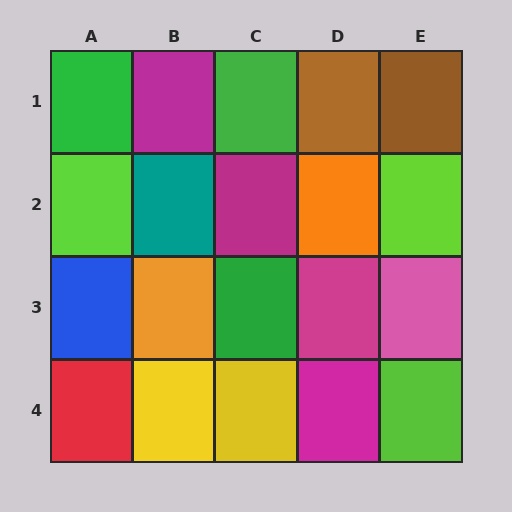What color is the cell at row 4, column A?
Red.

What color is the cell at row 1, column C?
Green.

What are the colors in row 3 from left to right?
Blue, orange, green, magenta, pink.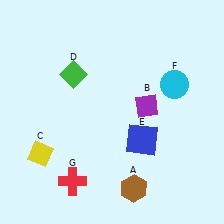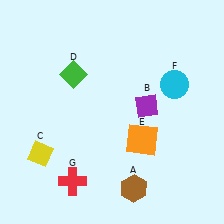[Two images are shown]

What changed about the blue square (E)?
In Image 1, E is blue. In Image 2, it changed to orange.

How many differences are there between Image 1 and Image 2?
There is 1 difference between the two images.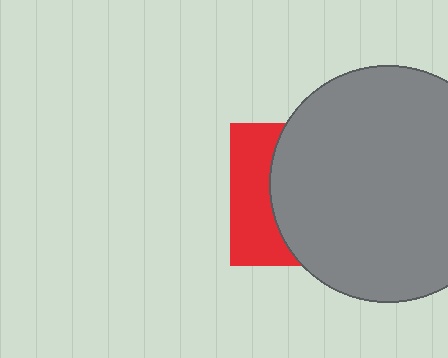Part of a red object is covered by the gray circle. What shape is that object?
It is a square.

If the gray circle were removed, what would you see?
You would see the complete red square.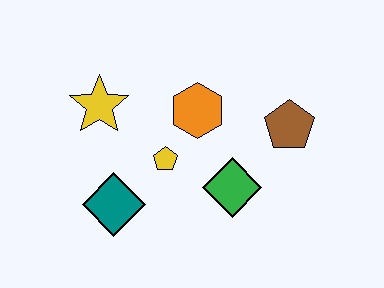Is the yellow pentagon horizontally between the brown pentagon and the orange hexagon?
No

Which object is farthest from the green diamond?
The yellow star is farthest from the green diamond.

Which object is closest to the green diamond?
The yellow pentagon is closest to the green diamond.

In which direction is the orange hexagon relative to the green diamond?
The orange hexagon is above the green diamond.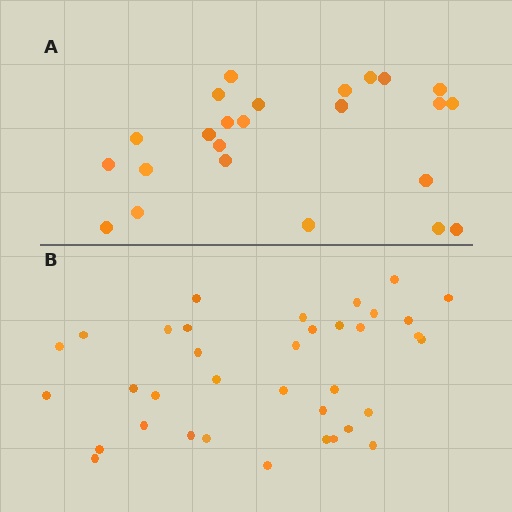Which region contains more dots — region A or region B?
Region B (the bottom region) has more dots.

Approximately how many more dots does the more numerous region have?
Region B has roughly 12 or so more dots than region A.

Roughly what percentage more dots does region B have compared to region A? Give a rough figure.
About 50% more.